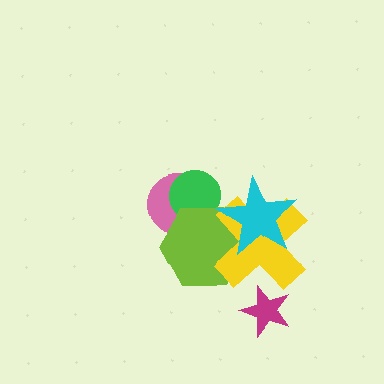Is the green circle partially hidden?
Yes, it is partially covered by another shape.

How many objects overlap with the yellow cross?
3 objects overlap with the yellow cross.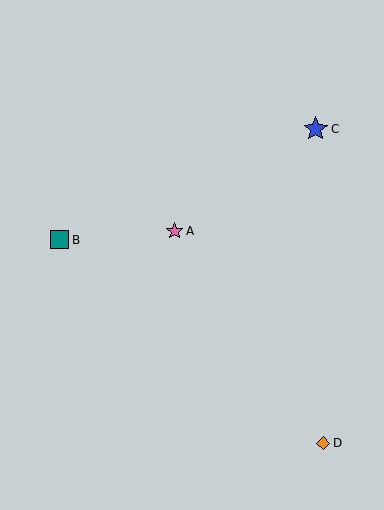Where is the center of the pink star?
The center of the pink star is at (175, 231).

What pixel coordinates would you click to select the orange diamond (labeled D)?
Click at (323, 443) to select the orange diamond D.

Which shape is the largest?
The blue star (labeled C) is the largest.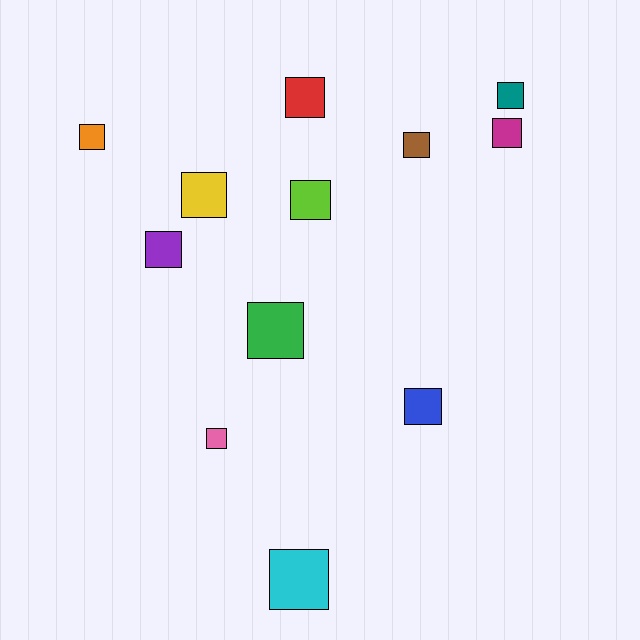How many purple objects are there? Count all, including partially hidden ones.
There is 1 purple object.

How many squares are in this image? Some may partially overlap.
There are 12 squares.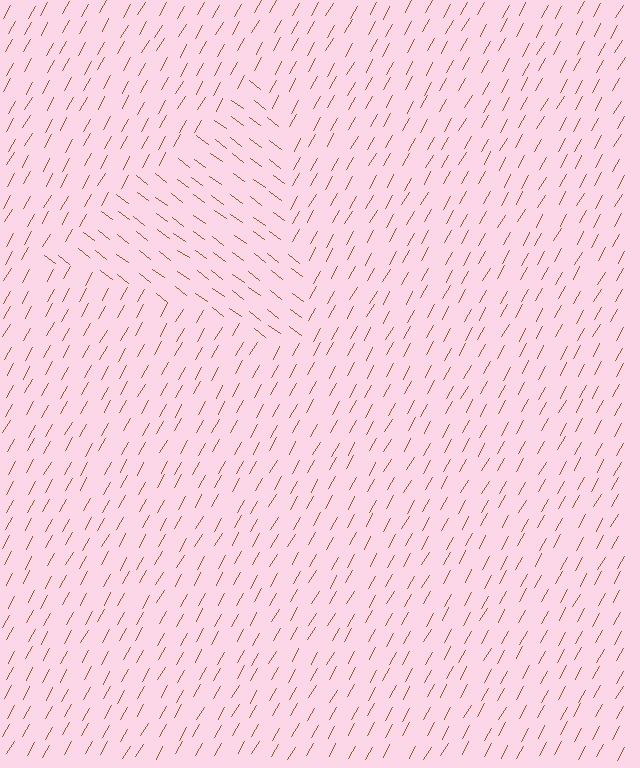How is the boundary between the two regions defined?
The boundary is defined purely by a change in line orientation (approximately 83 degrees difference). All lines are the same color and thickness.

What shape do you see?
I see a triangle.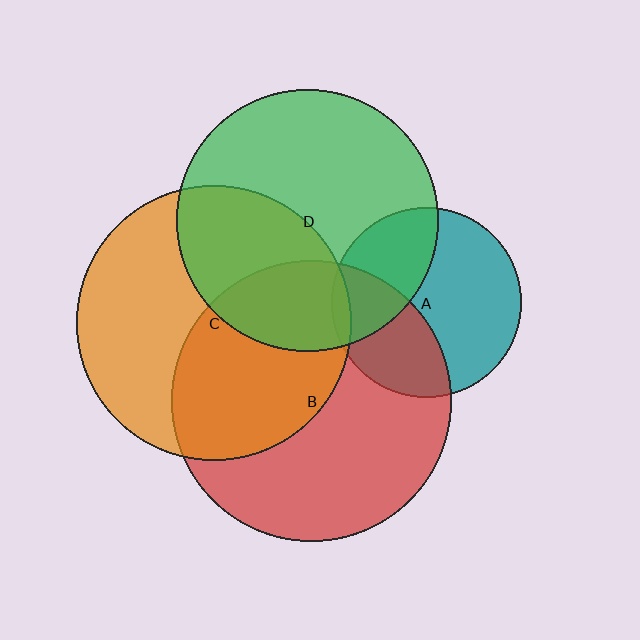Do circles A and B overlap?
Yes.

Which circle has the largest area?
Circle B (red).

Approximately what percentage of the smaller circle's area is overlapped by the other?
Approximately 35%.